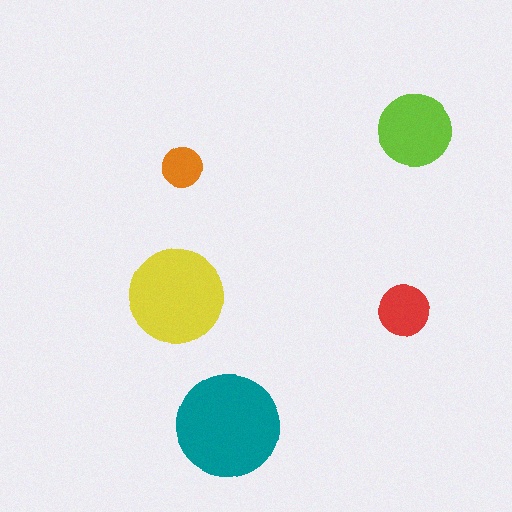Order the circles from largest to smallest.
the teal one, the yellow one, the lime one, the red one, the orange one.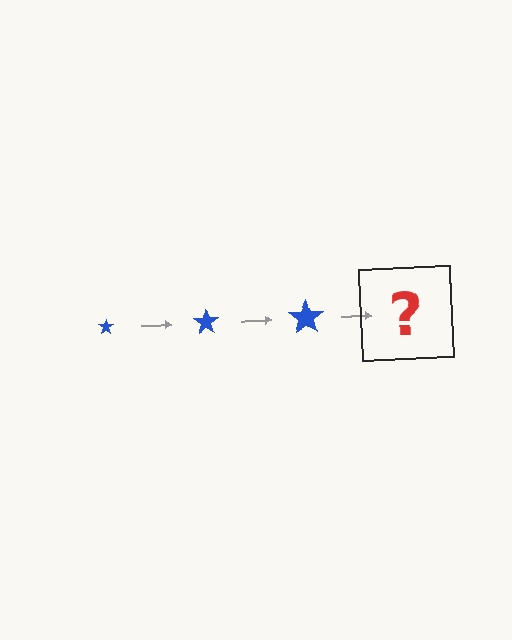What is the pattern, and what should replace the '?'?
The pattern is that the star gets progressively larger each step. The '?' should be a blue star, larger than the previous one.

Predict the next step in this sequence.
The next step is a blue star, larger than the previous one.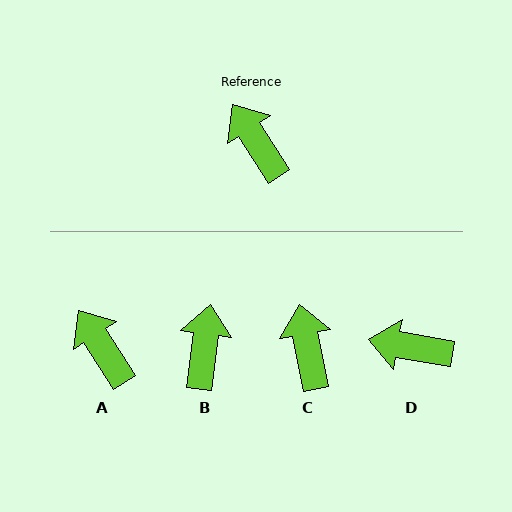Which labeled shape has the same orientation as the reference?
A.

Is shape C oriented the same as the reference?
No, it is off by about 22 degrees.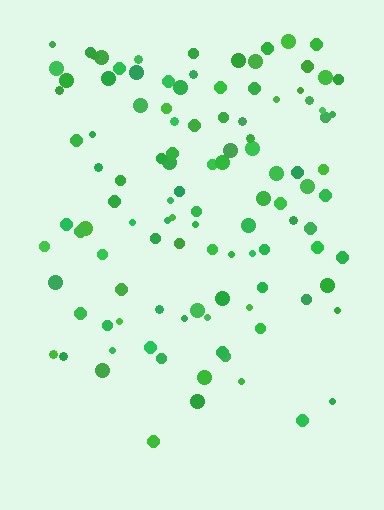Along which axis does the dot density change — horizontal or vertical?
Vertical.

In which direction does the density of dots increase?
From bottom to top, with the top side densest.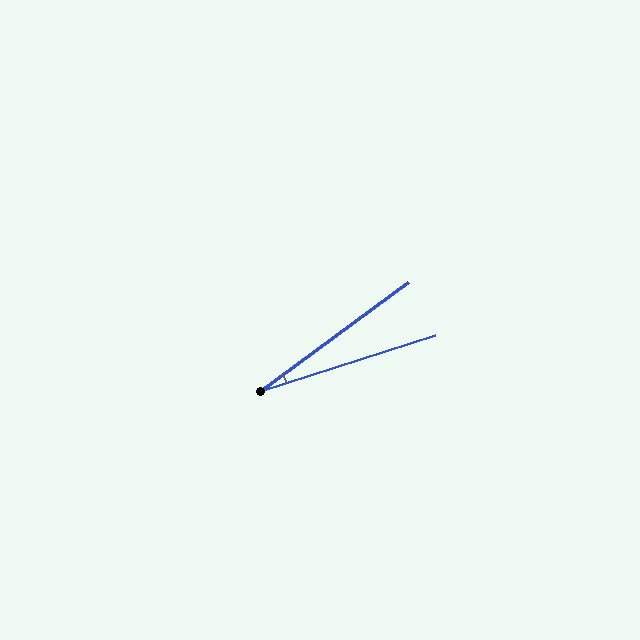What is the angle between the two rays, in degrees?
Approximately 19 degrees.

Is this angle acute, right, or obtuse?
It is acute.